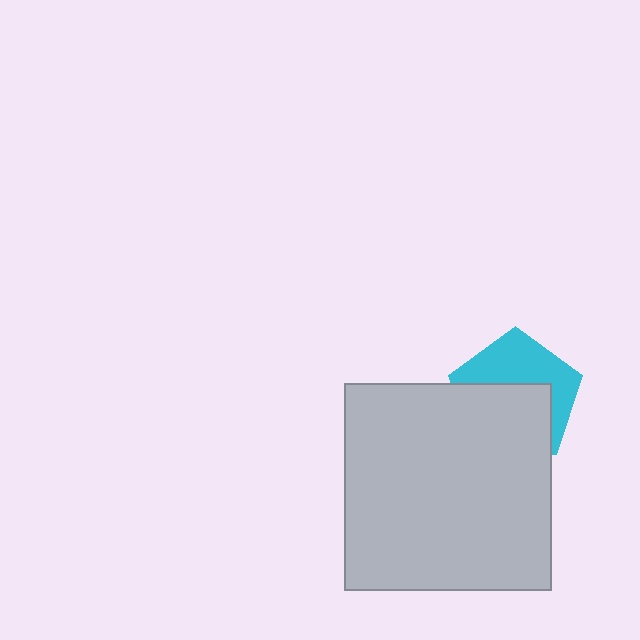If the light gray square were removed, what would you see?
You would see the complete cyan pentagon.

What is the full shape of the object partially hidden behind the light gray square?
The partially hidden object is a cyan pentagon.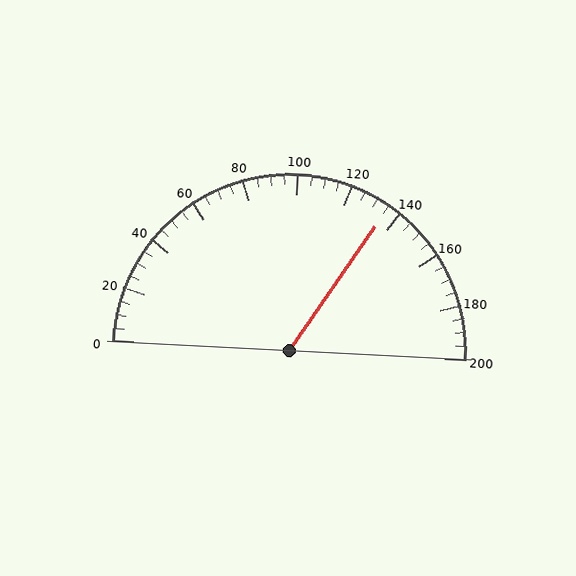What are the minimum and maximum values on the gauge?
The gauge ranges from 0 to 200.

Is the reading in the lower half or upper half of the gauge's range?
The reading is in the upper half of the range (0 to 200).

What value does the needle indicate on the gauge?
The needle indicates approximately 135.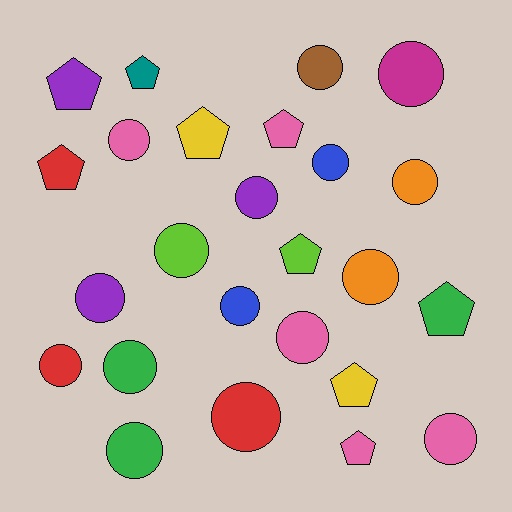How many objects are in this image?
There are 25 objects.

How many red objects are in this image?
There are 3 red objects.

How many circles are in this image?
There are 16 circles.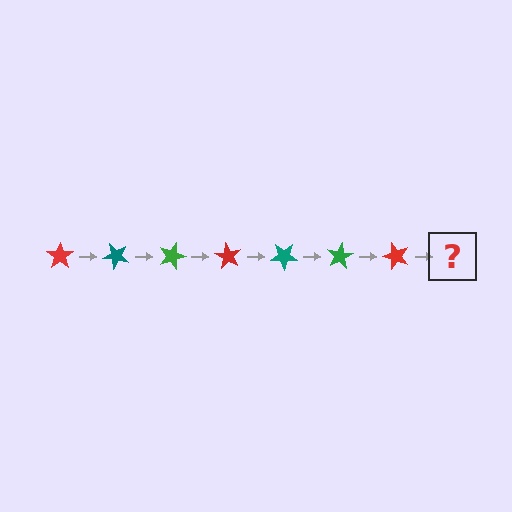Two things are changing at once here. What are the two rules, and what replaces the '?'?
The two rules are that it rotates 45 degrees each step and the color cycles through red, teal, and green. The '?' should be a teal star, rotated 315 degrees from the start.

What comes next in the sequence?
The next element should be a teal star, rotated 315 degrees from the start.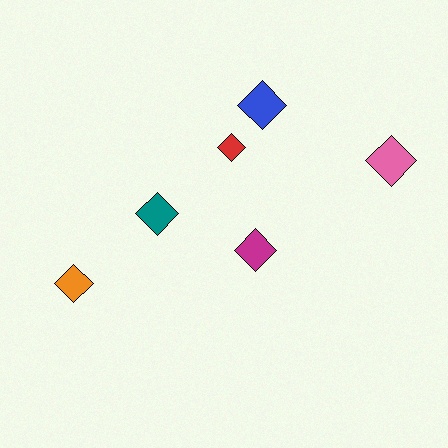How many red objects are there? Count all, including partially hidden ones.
There is 1 red object.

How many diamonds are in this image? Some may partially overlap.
There are 6 diamonds.